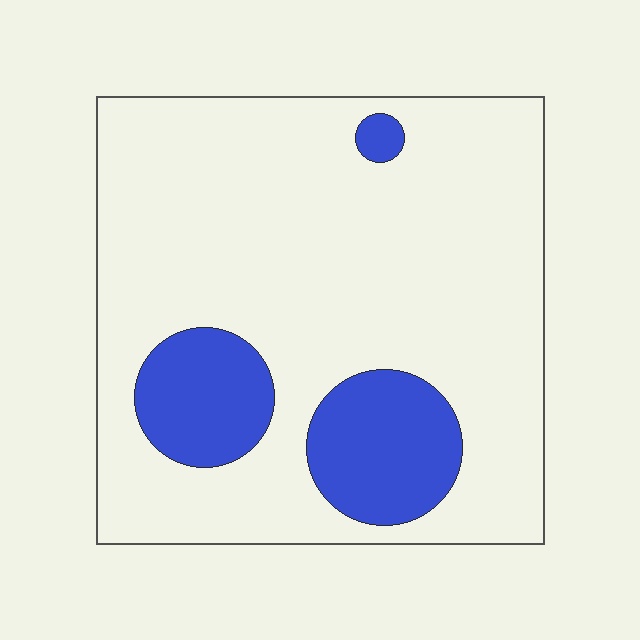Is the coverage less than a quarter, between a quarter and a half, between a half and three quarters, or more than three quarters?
Less than a quarter.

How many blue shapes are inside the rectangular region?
3.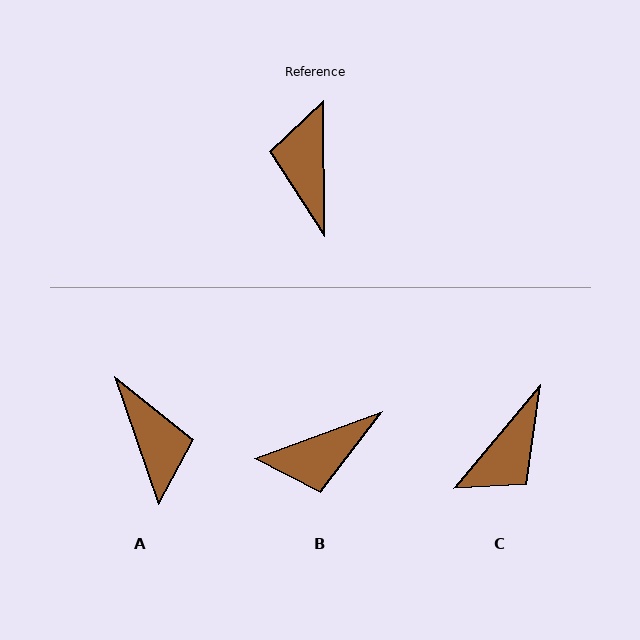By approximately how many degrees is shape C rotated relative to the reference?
Approximately 140 degrees counter-clockwise.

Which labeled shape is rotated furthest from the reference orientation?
A, about 162 degrees away.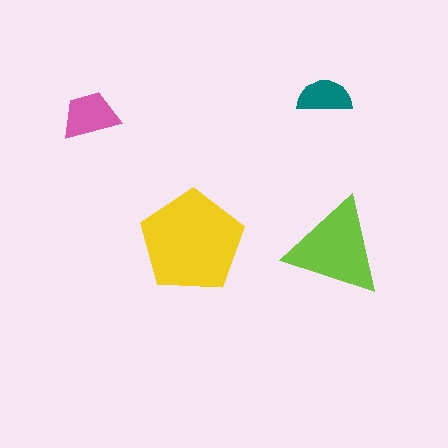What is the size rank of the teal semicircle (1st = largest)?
4th.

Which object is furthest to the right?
The lime triangle is rightmost.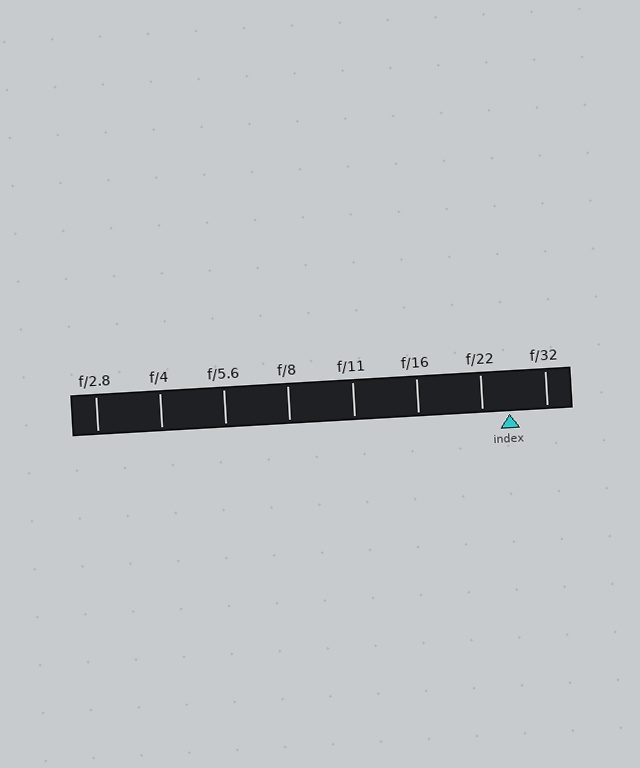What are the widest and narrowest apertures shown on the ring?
The widest aperture shown is f/2.8 and the narrowest is f/32.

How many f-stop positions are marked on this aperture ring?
There are 8 f-stop positions marked.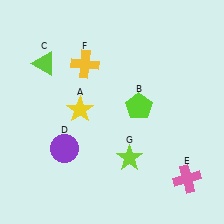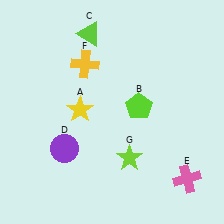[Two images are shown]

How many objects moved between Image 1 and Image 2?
1 object moved between the two images.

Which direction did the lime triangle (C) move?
The lime triangle (C) moved right.